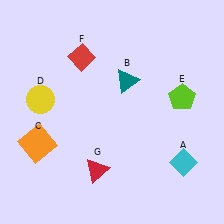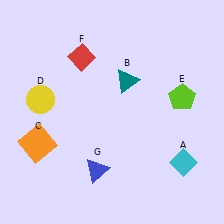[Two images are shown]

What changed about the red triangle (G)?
In Image 1, G is red. In Image 2, it changed to blue.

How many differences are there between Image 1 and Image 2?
There is 1 difference between the two images.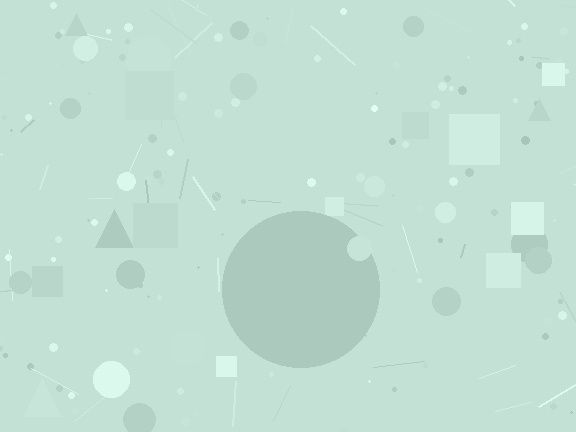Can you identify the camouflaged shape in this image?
The camouflaged shape is a circle.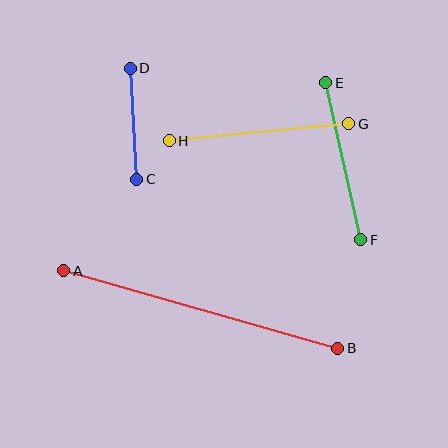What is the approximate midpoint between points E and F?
The midpoint is at approximately (343, 161) pixels.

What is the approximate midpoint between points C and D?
The midpoint is at approximately (133, 124) pixels.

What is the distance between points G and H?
The distance is approximately 180 pixels.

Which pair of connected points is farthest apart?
Points A and B are farthest apart.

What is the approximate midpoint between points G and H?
The midpoint is at approximately (259, 132) pixels.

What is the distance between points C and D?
The distance is approximately 111 pixels.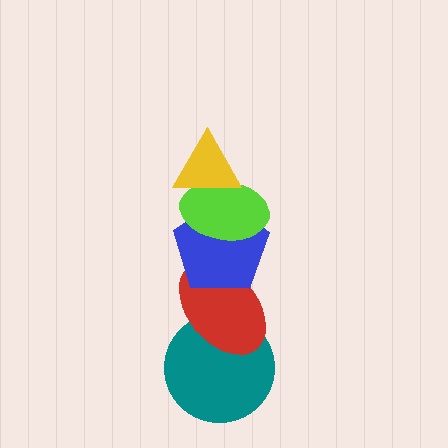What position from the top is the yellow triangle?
The yellow triangle is 1st from the top.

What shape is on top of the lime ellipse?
The yellow triangle is on top of the lime ellipse.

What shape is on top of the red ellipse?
The blue pentagon is on top of the red ellipse.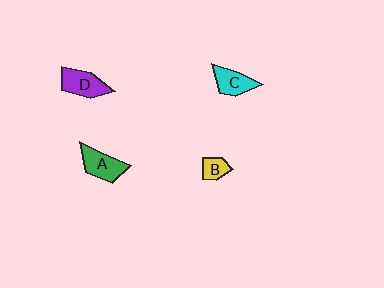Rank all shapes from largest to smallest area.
From largest to smallest: A (green), D (purple), C (cyan), B (yellow).